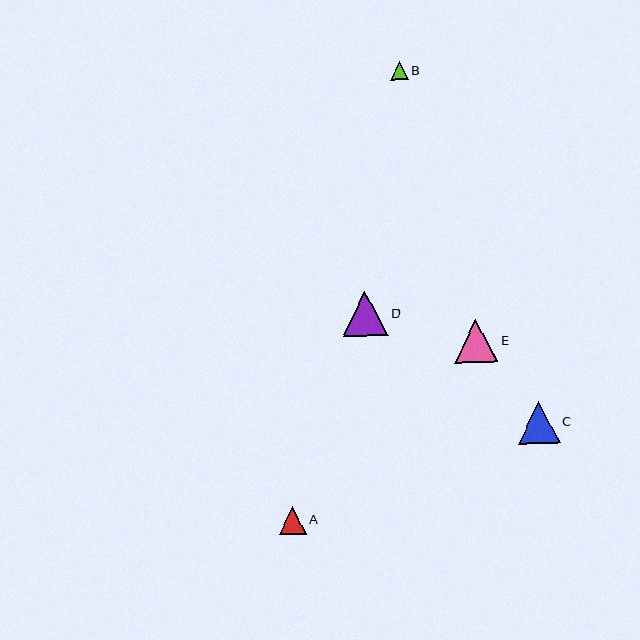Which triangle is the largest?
Triangle D is the largest with a size of approximately 46 pixels.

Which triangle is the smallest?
Triangle B is the smallest with a size of approximately 17 pixels.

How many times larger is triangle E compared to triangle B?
Triangle E is approximately 2.5 times the size of triangle B.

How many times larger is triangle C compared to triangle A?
Triangle C is approximately 1.5 times the size of triangle A.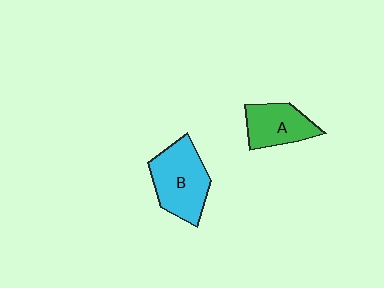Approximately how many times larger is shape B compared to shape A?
Approximately 1.4 times.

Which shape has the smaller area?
Shape A (green).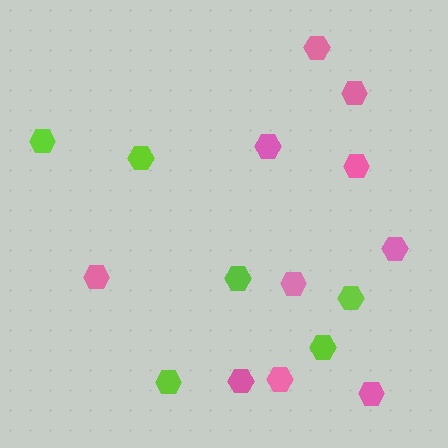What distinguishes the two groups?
There are 2 groups: one group of pink hexagons (10) and one group of lime hexagons (6).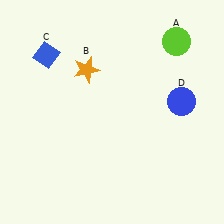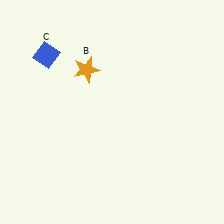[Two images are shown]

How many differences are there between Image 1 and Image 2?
There are 2 differences between the two images.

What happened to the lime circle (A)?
The lime circle (A) was removed in Image 2. It was in the top-right area of Image 1.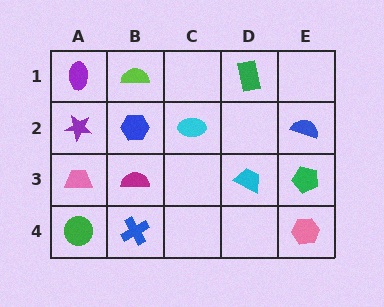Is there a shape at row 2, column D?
No, that cell is empty.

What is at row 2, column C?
A cyan ellipse.